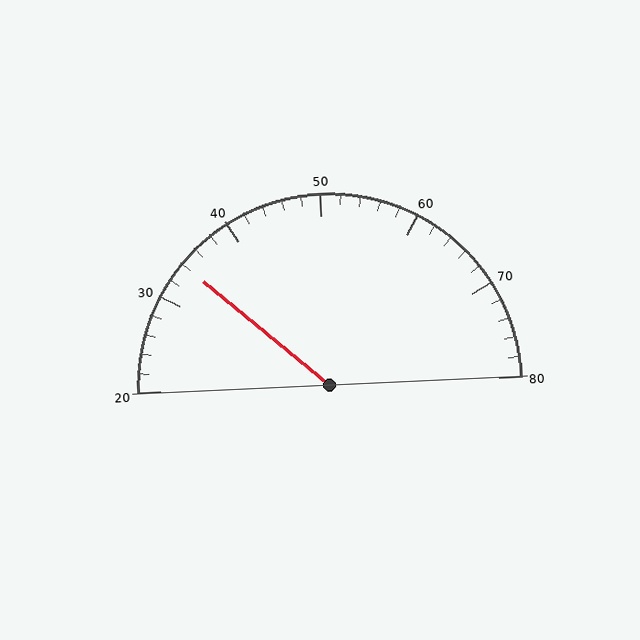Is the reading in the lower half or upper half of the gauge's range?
The reading is in the lower half of the range (20 to 80).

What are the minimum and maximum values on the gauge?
The gauge ranges from 20 to 80.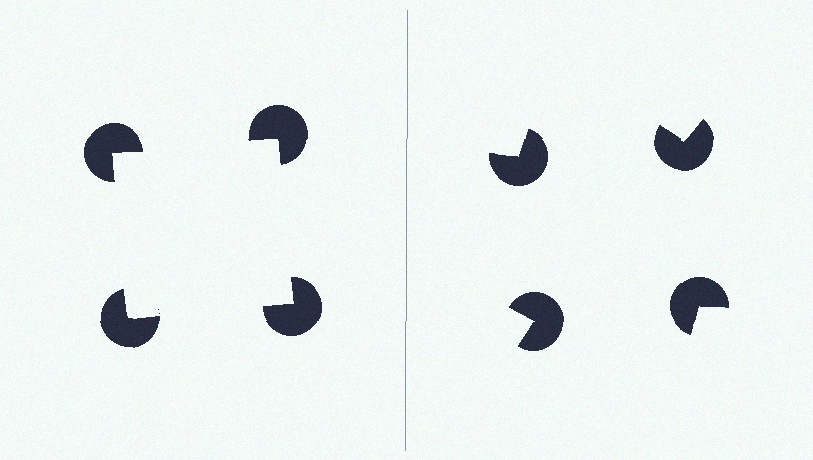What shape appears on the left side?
An illusory square.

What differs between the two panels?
The pac-man discs are positioned identically on both sides; only the wedge orientations differ. On the left they align to a square; on the right they are misaligned.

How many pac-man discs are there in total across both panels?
8 — 4 on each side.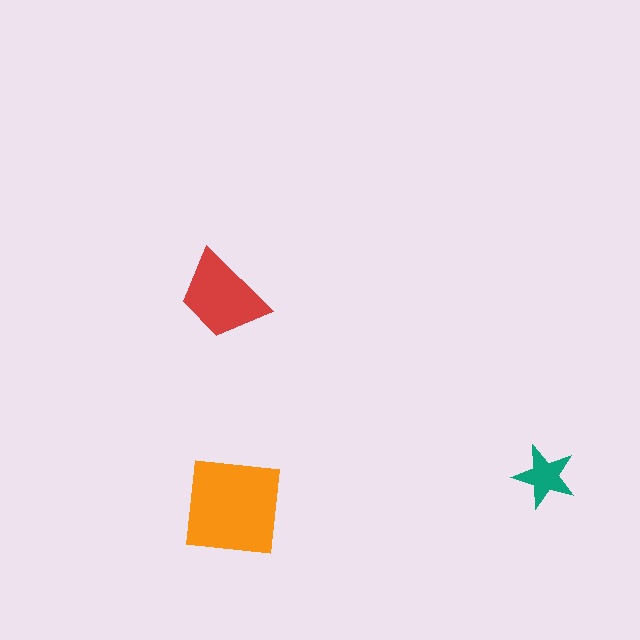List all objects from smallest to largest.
The teal star, the red trapezoid, the orange square.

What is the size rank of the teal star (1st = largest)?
3rd.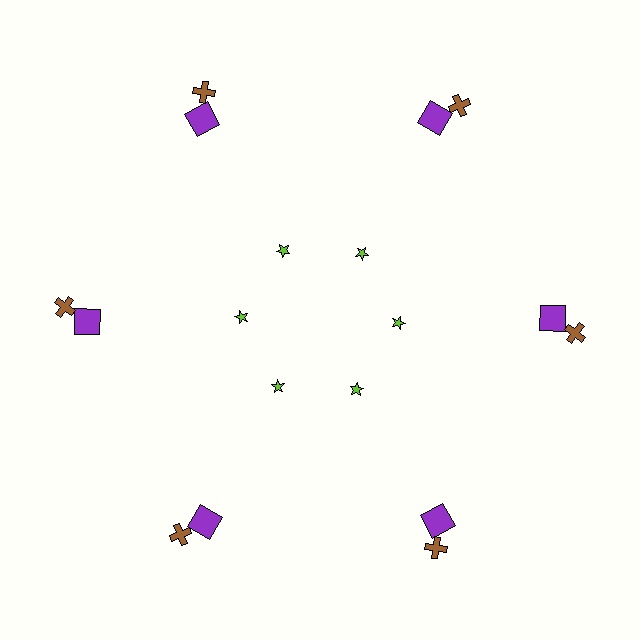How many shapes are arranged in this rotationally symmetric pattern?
There are 18 shapes, arranged in 6 groups of 3.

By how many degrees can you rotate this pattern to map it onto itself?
The pattern maps onto itself every 60 degrees of rotation.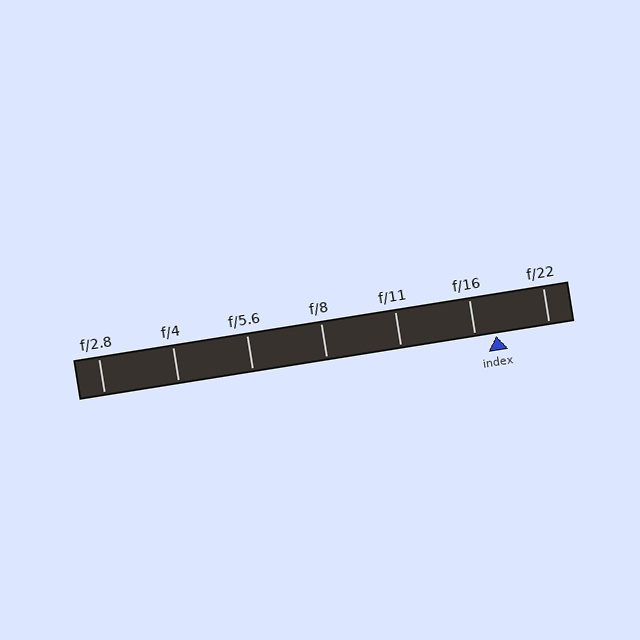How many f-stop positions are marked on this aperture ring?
There are 7 f-stop positions marked.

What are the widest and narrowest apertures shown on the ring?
The widest aperture shown is f/2.8 and the narrowest is f/22.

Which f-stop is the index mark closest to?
The index mark is closest to f/16.